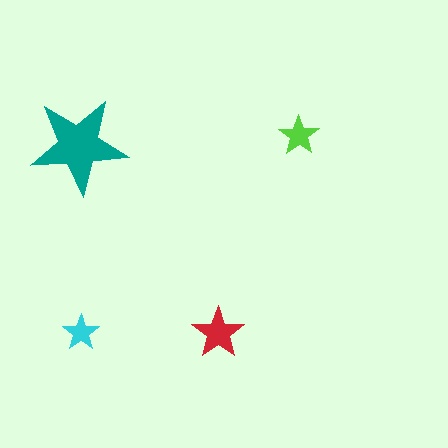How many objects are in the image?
There are 4 objects in the image.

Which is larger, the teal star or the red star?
The teal one.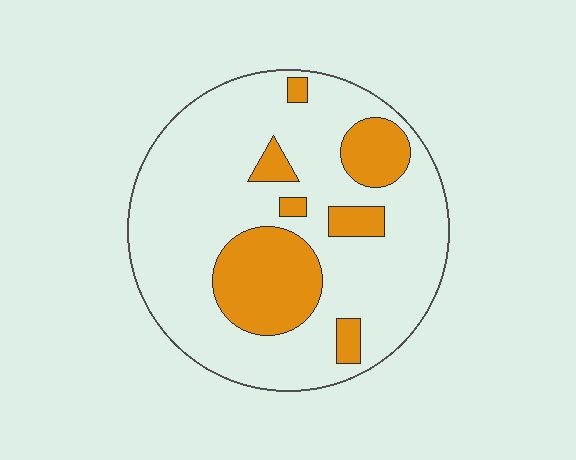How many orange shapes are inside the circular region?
7.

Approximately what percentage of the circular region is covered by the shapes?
Approximately 25%.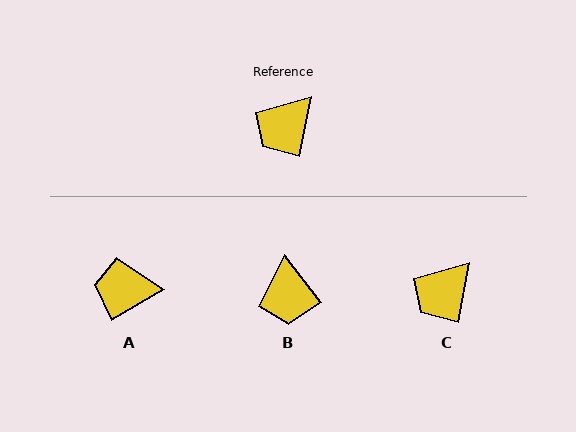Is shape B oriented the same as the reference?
No, it is off by about 48 degrees.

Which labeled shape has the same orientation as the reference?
C.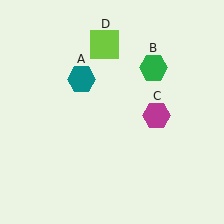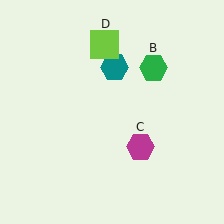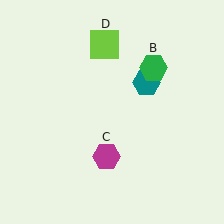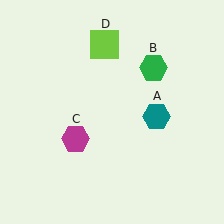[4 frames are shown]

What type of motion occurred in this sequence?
The teal hexagon (object A), magenta hexagon (object C) rotated clockwise around the center of the scene.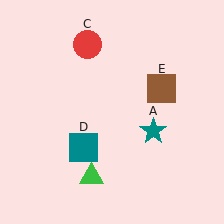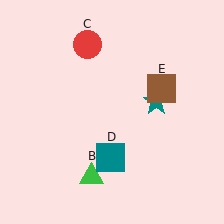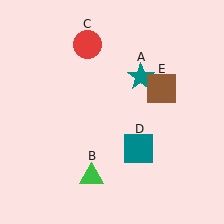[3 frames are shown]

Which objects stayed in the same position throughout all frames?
Green triangle (object B) and red circle (object C) and brown square (object E) remained stationary.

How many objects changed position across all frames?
2 objects changed position: teal star (object A), teal square (object D).